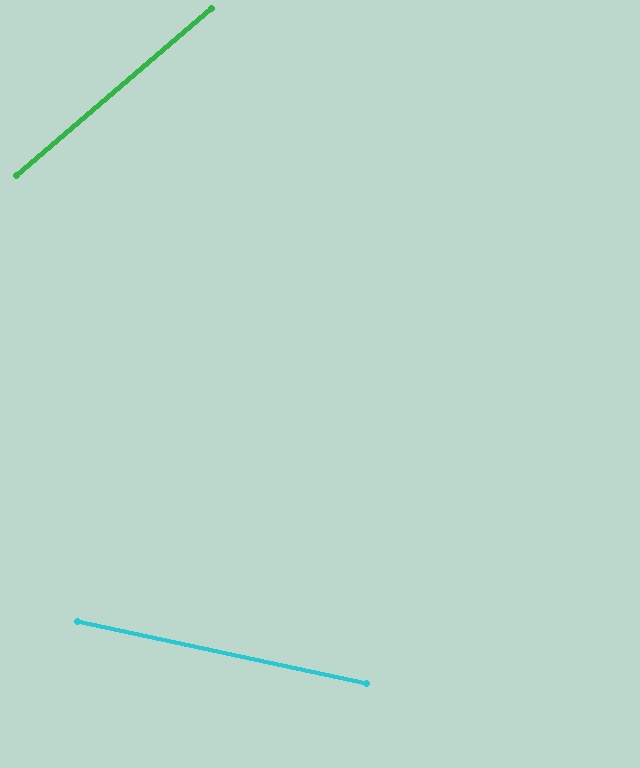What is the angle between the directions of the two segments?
Approximately 53 degrees.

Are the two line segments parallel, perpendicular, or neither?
Neither parallel nor perpendicular — they differ by about 53°.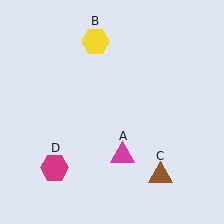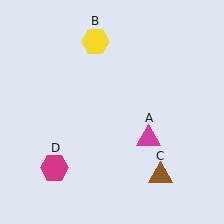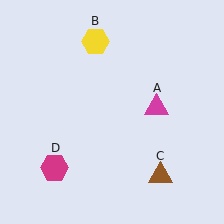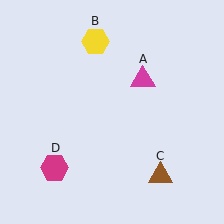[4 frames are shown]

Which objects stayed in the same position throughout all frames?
Yellow hexagon (object B) and brown triangle (object C) and magenta hexagon (object D) remained stationary.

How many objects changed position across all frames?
1 object changed position: magenta triangle (object A).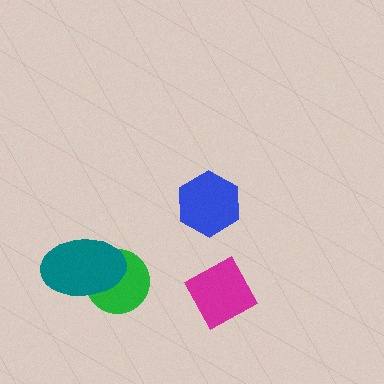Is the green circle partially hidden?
Yes, it is partially covered by another shape.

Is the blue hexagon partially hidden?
No, no other shape covers it.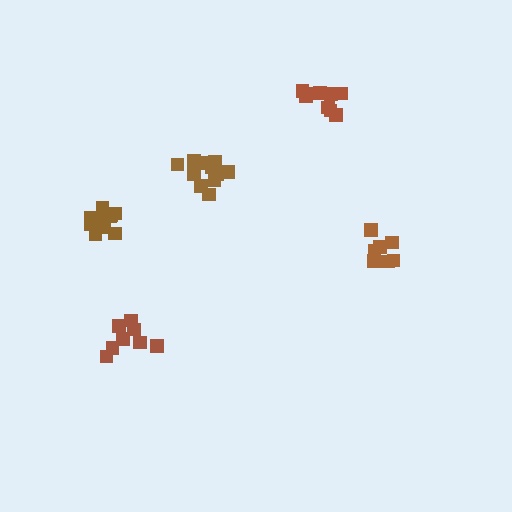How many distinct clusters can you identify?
There are 5 distinct clusters.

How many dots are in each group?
Group 1: 12 dots, Group 2: 8 dots, Group 3: 7 dots, Group 4: 9 dots, Group 5: 10 dots (46 total).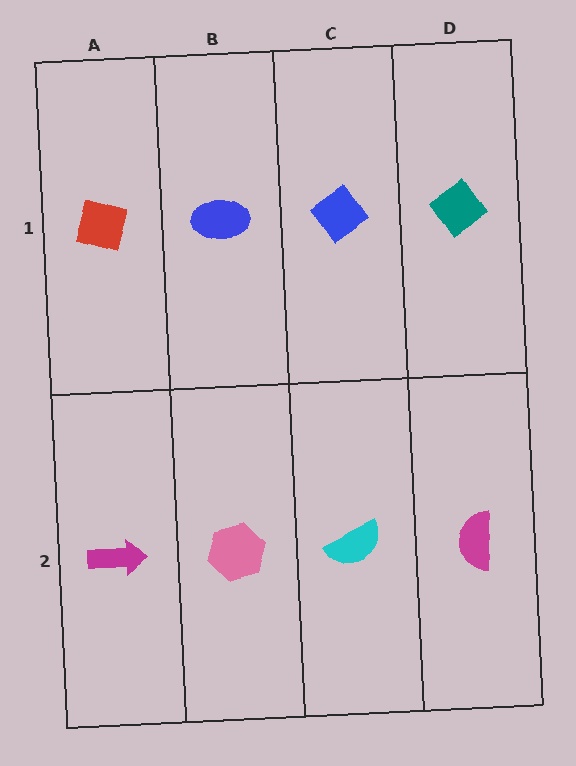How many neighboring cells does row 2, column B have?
3.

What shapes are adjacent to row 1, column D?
A magenta semicircle (row 2, column D), a blue diamond (row 1, column C).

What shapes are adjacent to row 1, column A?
A magenta arrow (row 2, column A), a blue ellipse (row 1, column B).